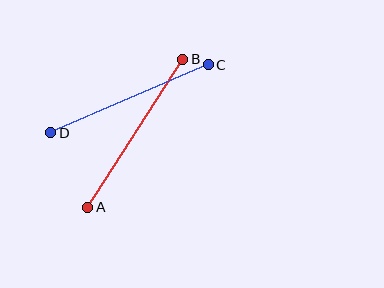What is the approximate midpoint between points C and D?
The midpoint is at approximately (130, 99) pixels.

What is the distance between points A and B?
The distance is approximately 176 pixels.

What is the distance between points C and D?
The distance is approximately 172 pixels.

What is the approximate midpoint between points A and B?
The midpoint is at approximately (135, 133) pixels.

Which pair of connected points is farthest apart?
Points A and B are farthest apart.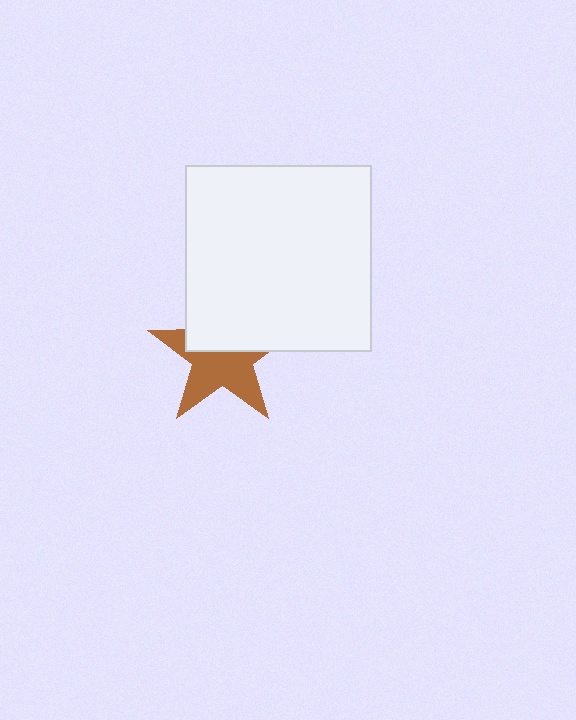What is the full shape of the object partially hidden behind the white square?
The partially hidden object is a brown star.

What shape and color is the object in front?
The object in front is a white square.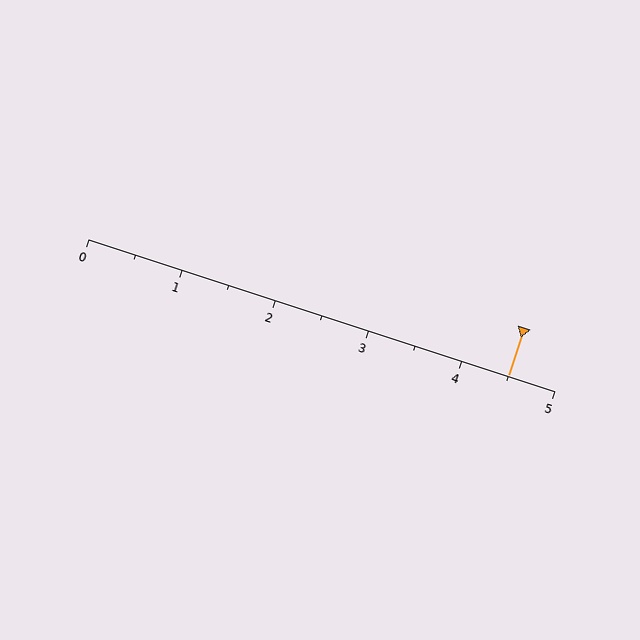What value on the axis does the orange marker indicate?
The marker indicates approximately 4.5.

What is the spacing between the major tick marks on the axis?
The major ticks are spaced 1 apart.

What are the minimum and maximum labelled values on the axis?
The axis runs from 0 to 5.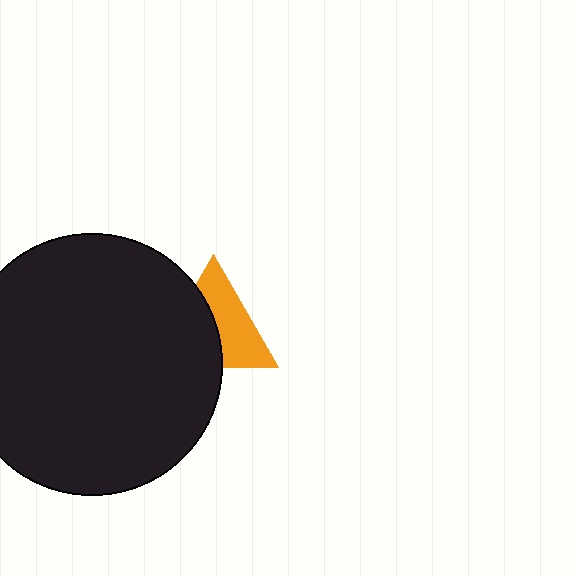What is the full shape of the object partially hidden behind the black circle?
The partially hidden object is an orange triangle.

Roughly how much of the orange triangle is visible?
About half of it is visible (roughly 52%).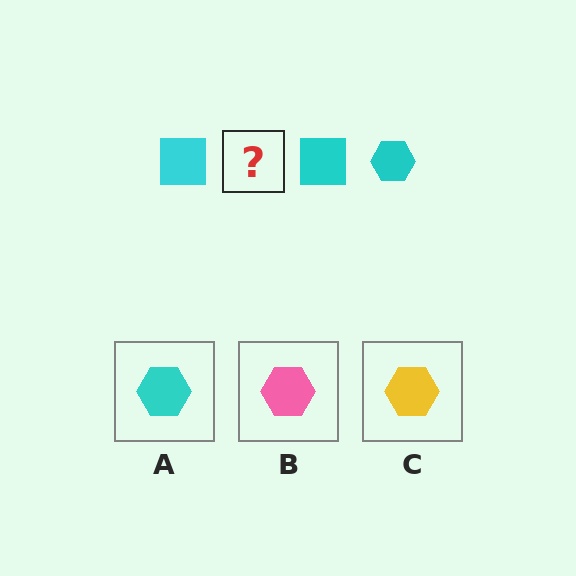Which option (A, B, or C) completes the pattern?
A.